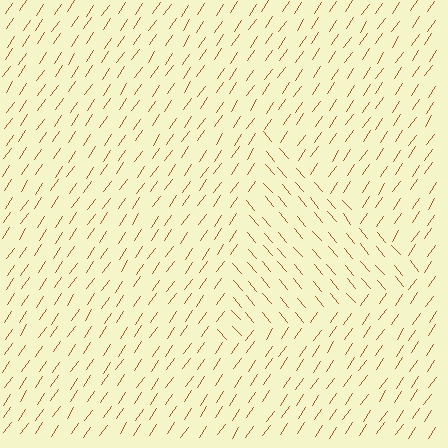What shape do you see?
I see a triangle.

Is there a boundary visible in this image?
Yes, there is a texture boundary formed by a change in line orientation.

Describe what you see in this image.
The image is filled with small brown line segments. A triangle region in the image has lines oriented differently from the surrounding lines, creating a visible texture boundary.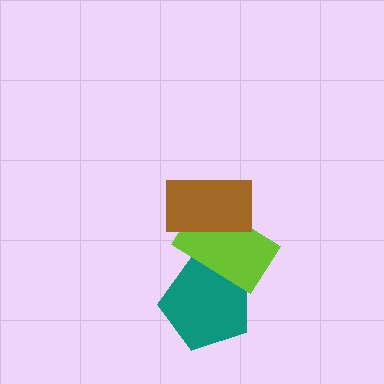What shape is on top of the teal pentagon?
The lime rectangle is on top of the teal pentagon.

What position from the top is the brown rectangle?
The brown rectangle is 1st from the top.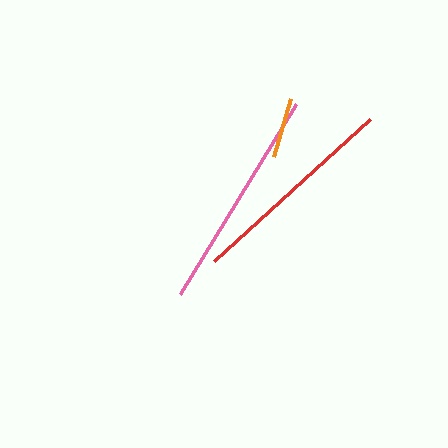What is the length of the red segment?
The red segment is approximately 210 pixels long.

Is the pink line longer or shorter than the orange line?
The pink line is longer than the orange line.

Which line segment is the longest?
The pink line is the longest at approximately 223 pixels.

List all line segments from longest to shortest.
From longest to shortest: pink, red, orange.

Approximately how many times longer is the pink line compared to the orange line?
The pink line is approximately 3.7 times the length of the orange line.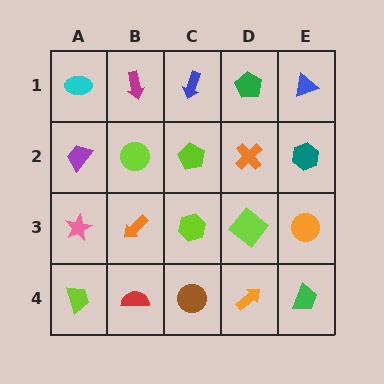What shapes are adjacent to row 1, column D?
An orange cross (row 2, column D), a blue arrow (row 1, column C), a blue triangle (row 1, column E).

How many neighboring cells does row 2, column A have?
3.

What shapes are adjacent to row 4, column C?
A lime hexagon (row 3, column C), a red semicircle (row 4, column B), an orange arrow (row 4, column D).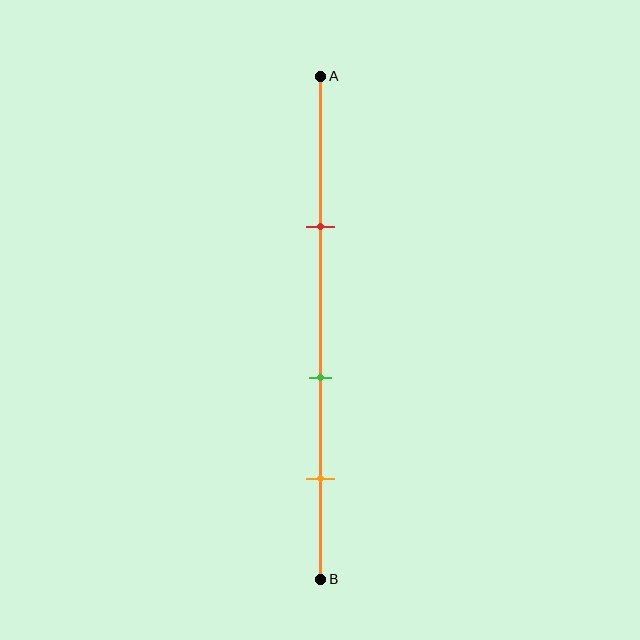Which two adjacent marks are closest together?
The green and orange marks are the closest adjacent pair.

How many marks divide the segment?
There are 3 marks dividing the segment.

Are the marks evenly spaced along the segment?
Yes, the marks are approximately evenly spaced.